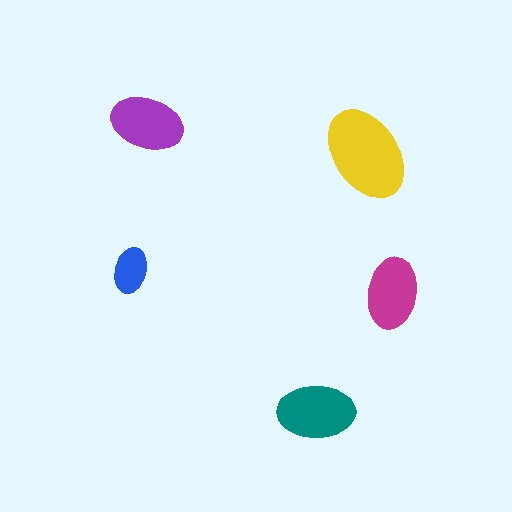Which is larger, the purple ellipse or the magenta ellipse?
The purple one.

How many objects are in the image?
There are 5 objects in the image.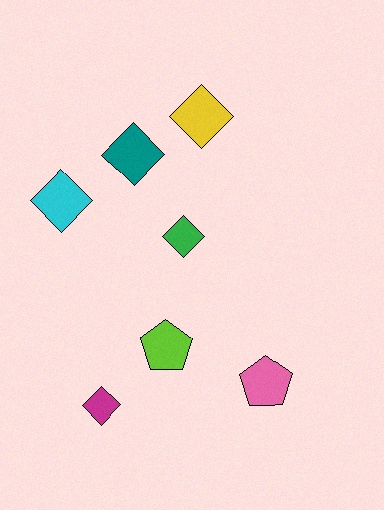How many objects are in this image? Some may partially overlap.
There are 7 objects.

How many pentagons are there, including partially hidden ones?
There are 2 pentagons.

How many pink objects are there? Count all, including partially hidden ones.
There is 1 pink object.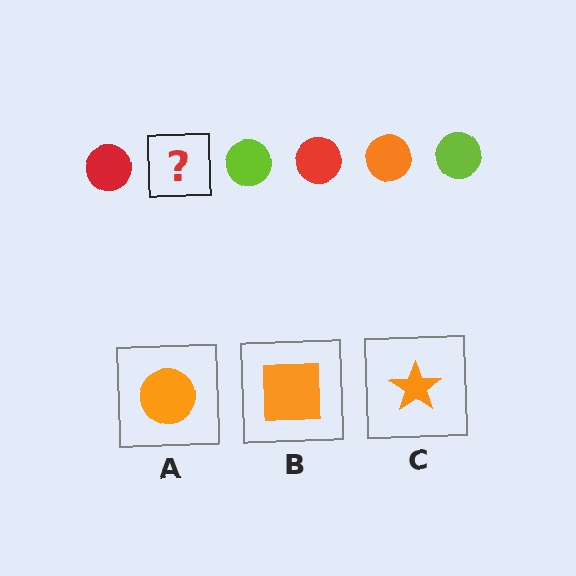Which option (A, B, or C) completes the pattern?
A.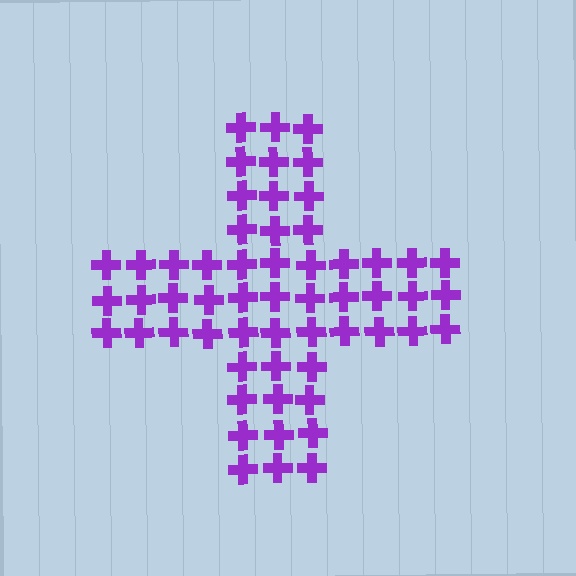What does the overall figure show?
The overall figure shows a cross.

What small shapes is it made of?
It is made of small crosses.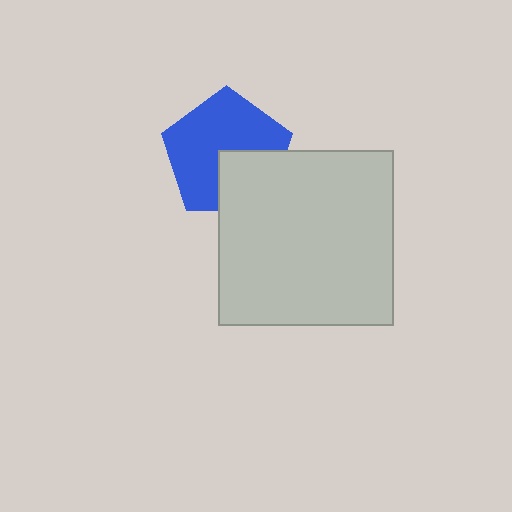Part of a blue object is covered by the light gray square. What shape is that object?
It is a pentagon.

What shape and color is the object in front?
The object in front is a light gray square.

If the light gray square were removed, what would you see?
You would see the complete blue pentagon.